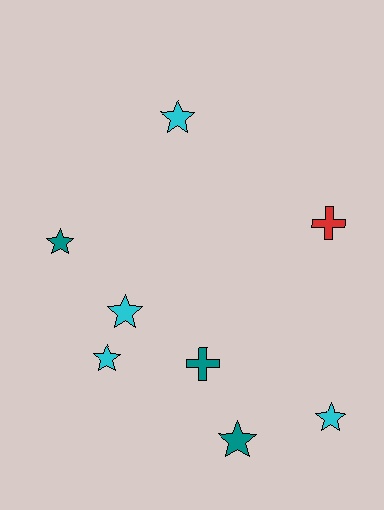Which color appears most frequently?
Cyan, with 4 objects.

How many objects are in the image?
There are 8 objects.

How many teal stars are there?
There are 2 teal stars.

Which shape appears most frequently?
Star, with 6 objects.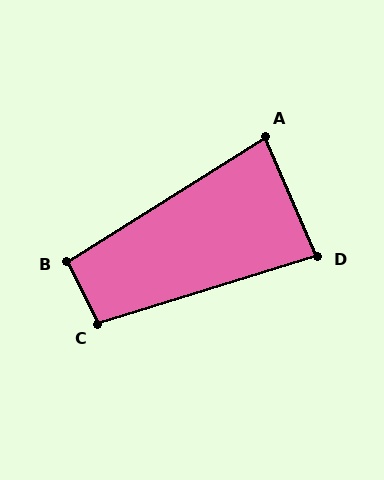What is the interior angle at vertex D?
Approximately 84 degrees (acute).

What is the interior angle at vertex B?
Approximately 96 degrees (obtuse).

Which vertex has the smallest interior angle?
A, at approximately 81 degrees.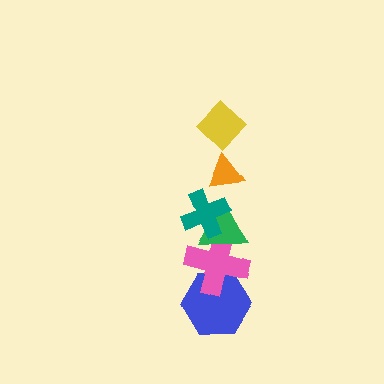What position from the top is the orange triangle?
The orange triangle is 2nd from the top.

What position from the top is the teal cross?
The teal cross is 3rd from the top.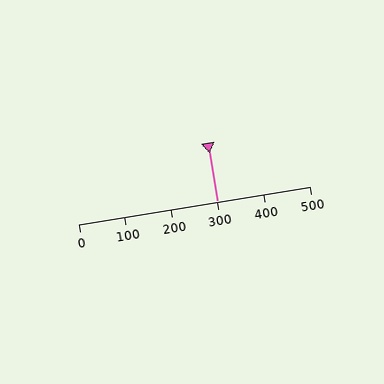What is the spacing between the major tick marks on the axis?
The major ticks are spaced 100 apart.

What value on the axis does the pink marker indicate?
The marker indicates approximately 300.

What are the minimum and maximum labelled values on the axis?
The axis runs from 0 to 500.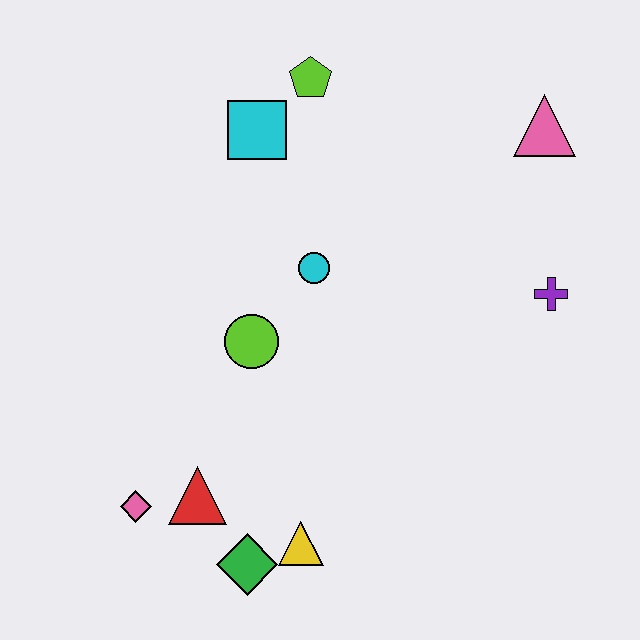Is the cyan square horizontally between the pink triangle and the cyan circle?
No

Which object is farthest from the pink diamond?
The pink triangle is farthest from the pink diamond.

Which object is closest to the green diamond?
The yellow triangle is closest to the green diamond.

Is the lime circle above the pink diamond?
Yes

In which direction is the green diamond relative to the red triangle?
The green diamond is below the red triangle.